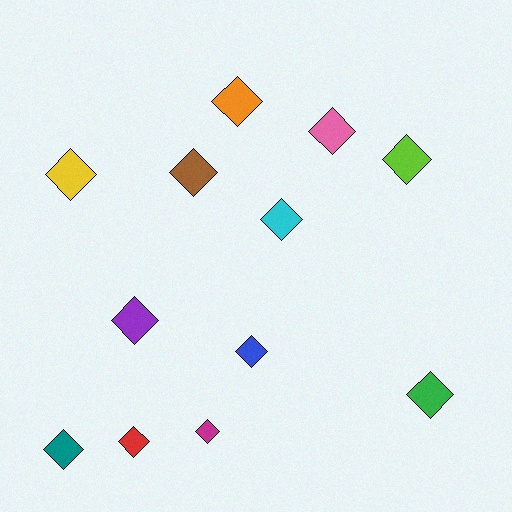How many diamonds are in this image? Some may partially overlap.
There are 12 diamonds.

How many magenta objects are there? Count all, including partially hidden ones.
There is 1 magenta object.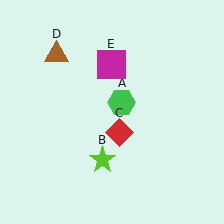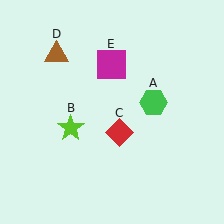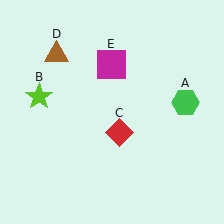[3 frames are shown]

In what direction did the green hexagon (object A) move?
The green hexagon (object A) moved right.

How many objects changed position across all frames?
2 objects changed position: green hexagon (object A), lime star (object B).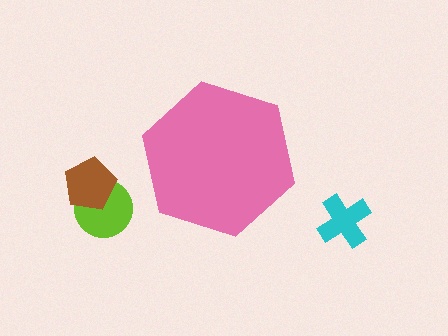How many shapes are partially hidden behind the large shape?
0 shapes are partially hidden.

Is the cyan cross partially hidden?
No, the cyan cross is fully visible.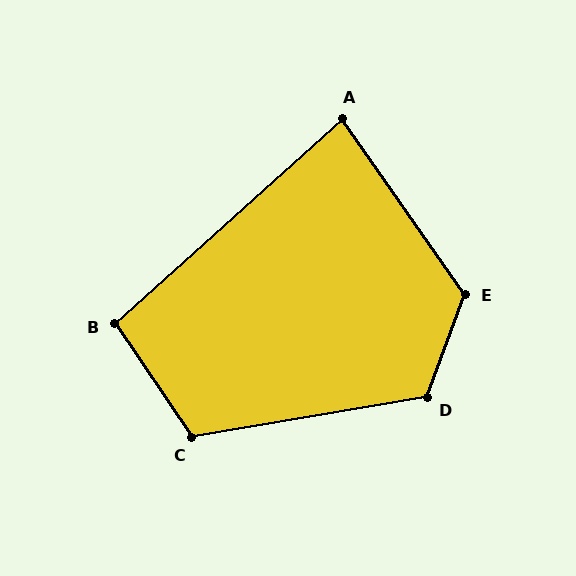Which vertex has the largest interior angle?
E, at approximately 125 degrees.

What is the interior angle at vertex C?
Approximately 115 degrees (obtuse).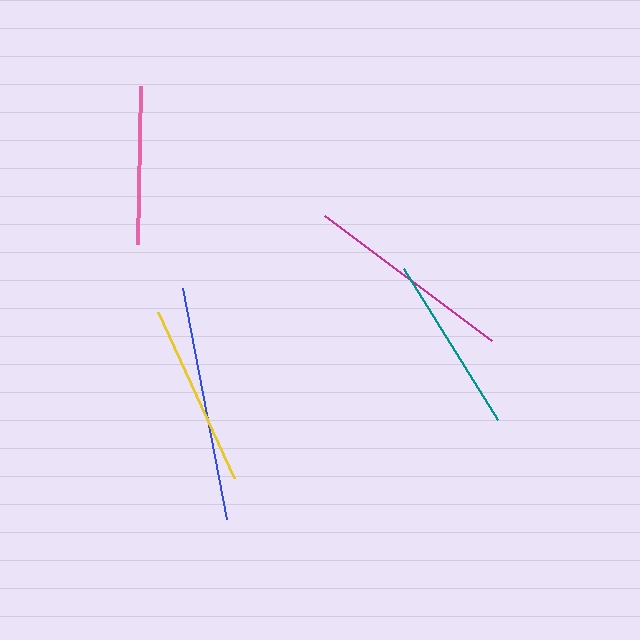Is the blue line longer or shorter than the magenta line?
The blue line is longer than the magenta line.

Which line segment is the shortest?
The pink line is the shortest at approximately 158 pixels.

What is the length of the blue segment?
The blue segment is approximately 235 pixels long.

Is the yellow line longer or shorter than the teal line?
The yellow line is longer than the teal line.